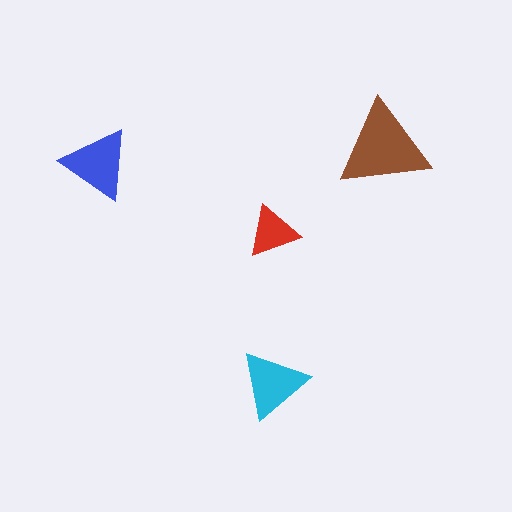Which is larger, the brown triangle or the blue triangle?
The brown one.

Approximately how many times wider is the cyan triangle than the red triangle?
About 1.5 times wider.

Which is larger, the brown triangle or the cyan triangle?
The brown one.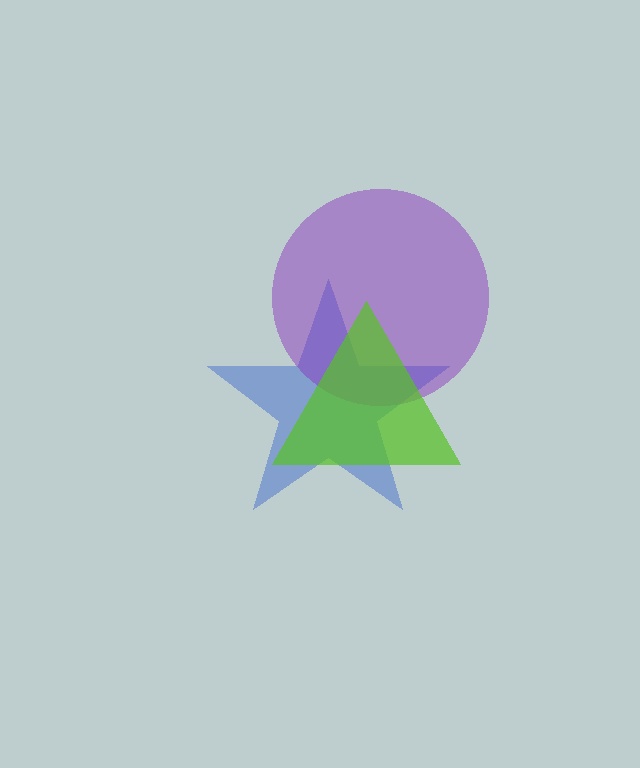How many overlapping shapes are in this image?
There are 3 overlapping shapes in the image.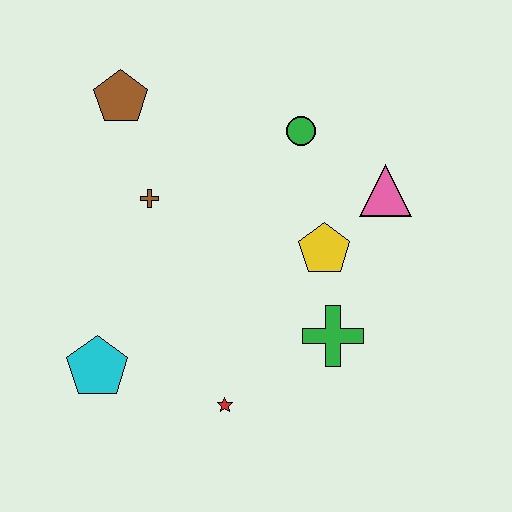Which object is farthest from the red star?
The brown pentagon is farthest from the red star.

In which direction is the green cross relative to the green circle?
The green cross is below the green circle.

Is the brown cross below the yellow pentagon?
No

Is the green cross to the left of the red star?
No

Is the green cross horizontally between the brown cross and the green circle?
No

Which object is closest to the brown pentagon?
The brown cross is closest to the brown pentagon.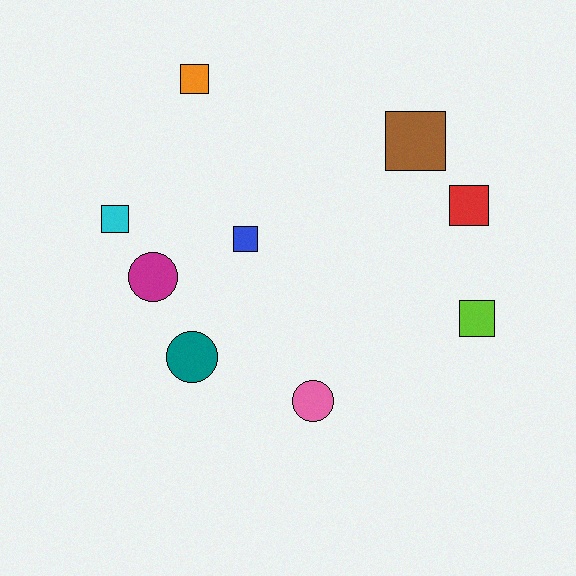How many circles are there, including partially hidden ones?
There are 3 circles.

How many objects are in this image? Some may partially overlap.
There are 9 objects.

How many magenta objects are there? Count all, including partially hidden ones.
There is 1 magenta object.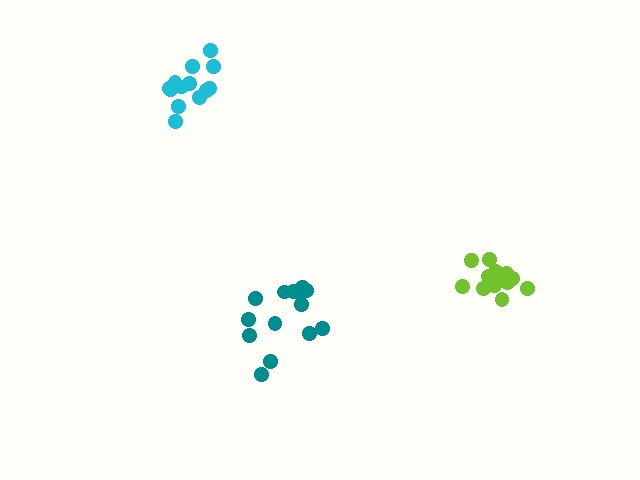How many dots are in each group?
Group 1: 14 dots, Group 2: 13 dots, Group 3: 14 dots (41 total).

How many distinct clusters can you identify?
There are 3 distinct clusters.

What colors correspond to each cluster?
The clusters are colored: lime, cyan, teal.